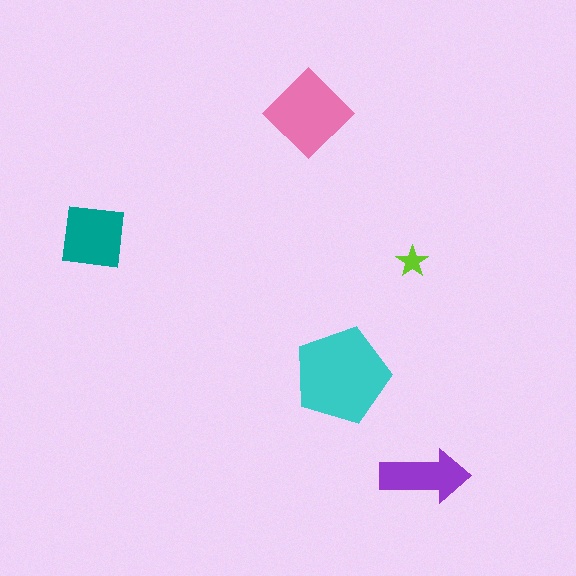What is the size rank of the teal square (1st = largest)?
3rd.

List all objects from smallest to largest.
The lime star, the purple arrow, the teal square, the pink diamond, the cyan pentagon.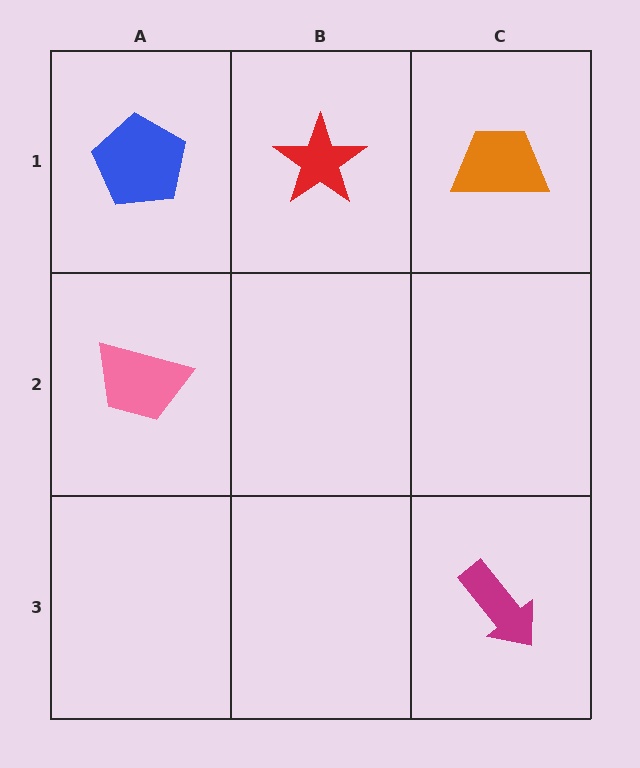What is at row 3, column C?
A magenta arrow.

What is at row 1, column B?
A red star.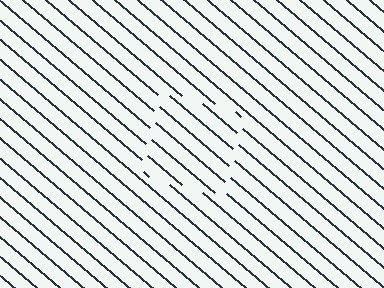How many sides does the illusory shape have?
4 sides — the line-ends trace a square.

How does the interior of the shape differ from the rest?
The interior of the shape contains the same grating, shifted by half a period — the contour is defined by the phase discontinuity where line-ends from the inner and outer gratings abut.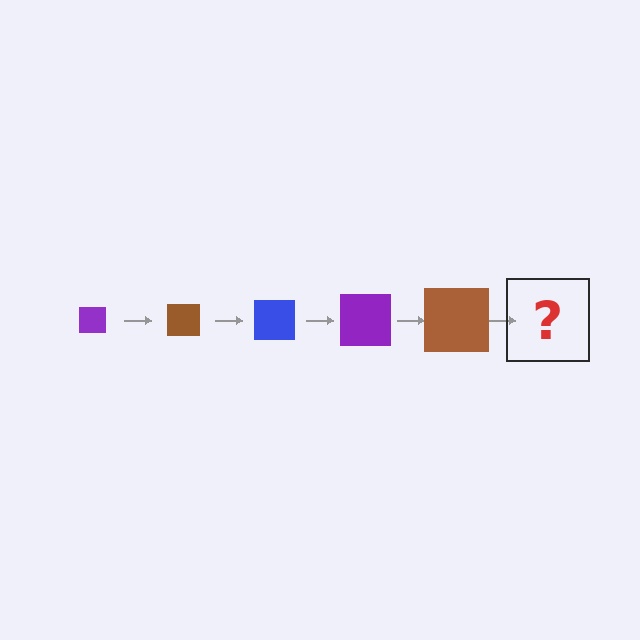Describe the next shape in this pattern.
It should be a blue square, larger than the previous one.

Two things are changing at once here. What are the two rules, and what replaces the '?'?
The two rules are that the square grows larger each step and the color cycles through purple, brown, and blue. The '?' should be a blue square, larger than the previous one.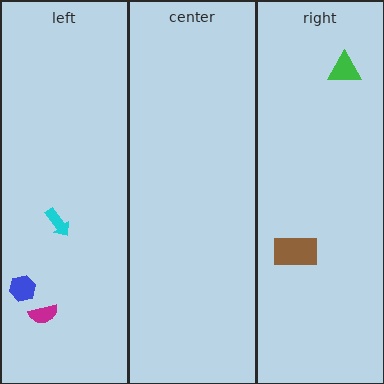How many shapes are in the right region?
2.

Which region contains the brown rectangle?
The right region.